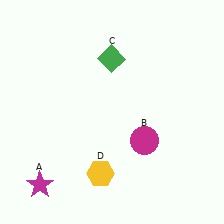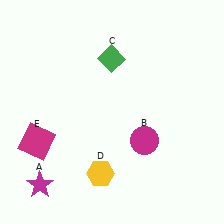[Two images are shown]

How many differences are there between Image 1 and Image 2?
There is 1 difference between the two images.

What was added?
A magenta square (E) was added in Image 2.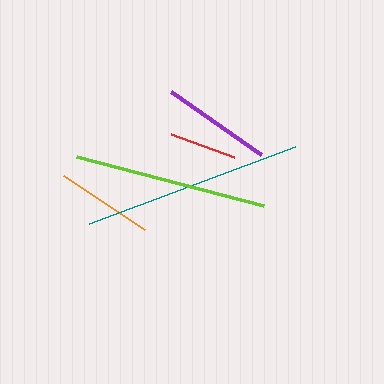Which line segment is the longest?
The teal line is the longest at approximately 219 pixels.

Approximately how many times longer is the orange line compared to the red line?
The orange line is approximately 1.5 times the length of the red line.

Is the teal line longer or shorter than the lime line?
The teal line is longer than the lime line.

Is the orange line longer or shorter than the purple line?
The purple line is longer than the orange line.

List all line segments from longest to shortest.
From longest to shortest: teal, lime, purple, orange, red.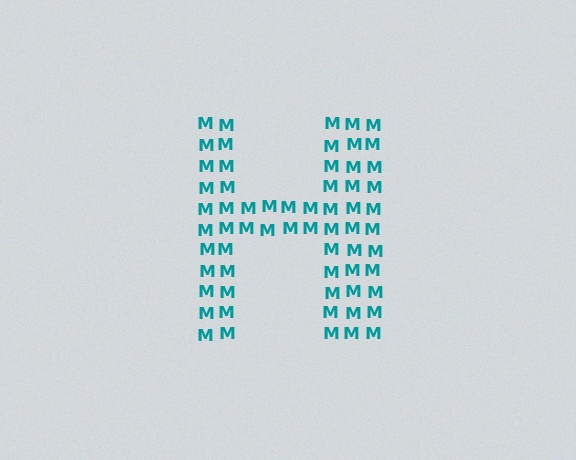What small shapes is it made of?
It is made of small letter M's.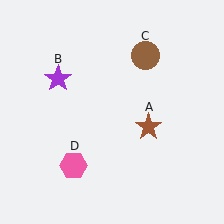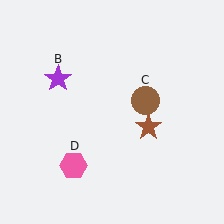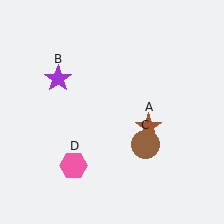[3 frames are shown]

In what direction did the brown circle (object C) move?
The brown circle (object C) moved down.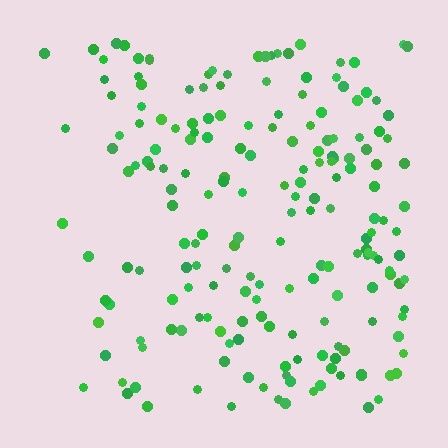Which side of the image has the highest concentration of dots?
The right.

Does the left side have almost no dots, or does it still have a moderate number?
Still a moderate number, just noticeably fewer than the right.